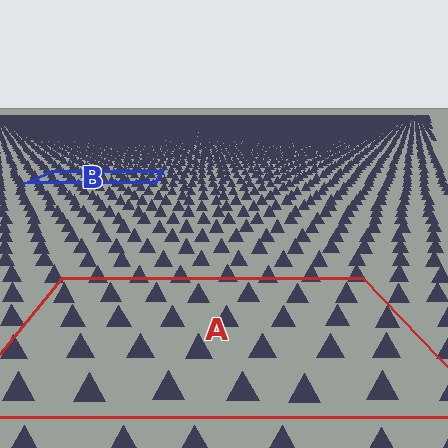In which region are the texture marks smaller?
The texture marks are smaller in region B, because it is farther away.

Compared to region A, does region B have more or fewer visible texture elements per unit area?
Region B has more texture elements per unit area — they are packed more densely because it is farther away.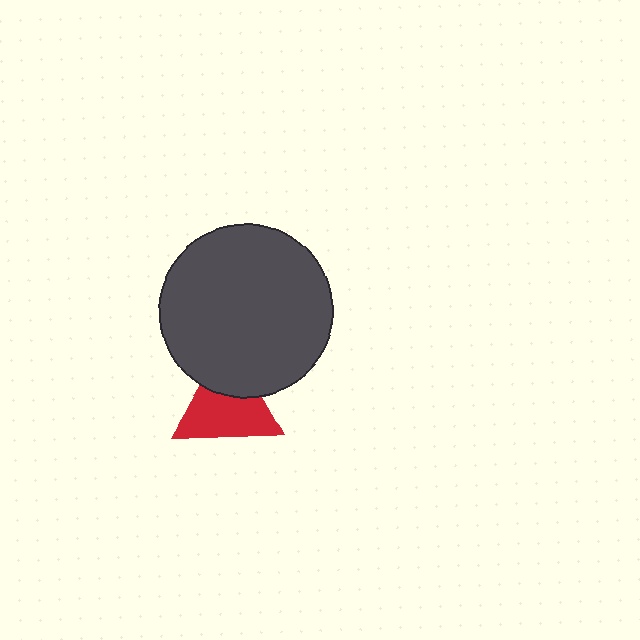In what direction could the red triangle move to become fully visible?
The red triangle could move down. That would shift it out from behind the dark gray circle entirely.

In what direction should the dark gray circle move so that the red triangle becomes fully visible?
The dark gray circle should move up. That is the shortest direction to clear the overlap and leave the red triangle fully visible.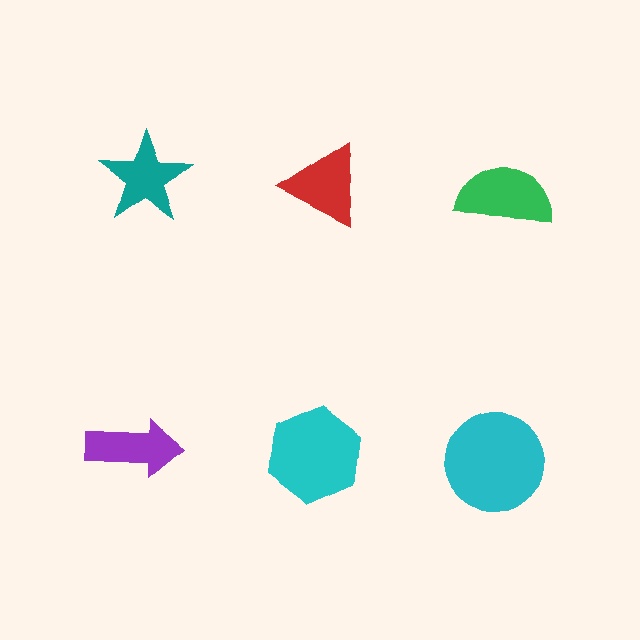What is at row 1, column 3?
A green semicircle.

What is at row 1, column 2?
A red triangle.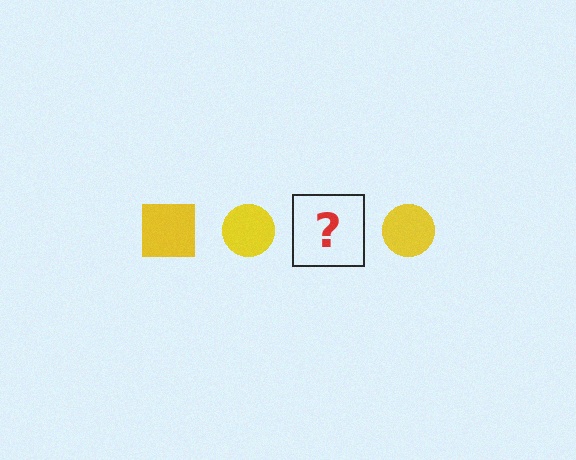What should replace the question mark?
The question mark should be replaced with a yellow square.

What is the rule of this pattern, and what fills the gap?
The rule is that the pattern cycles through square, circle shapes in yellow. The gap should be filled with a yellow square.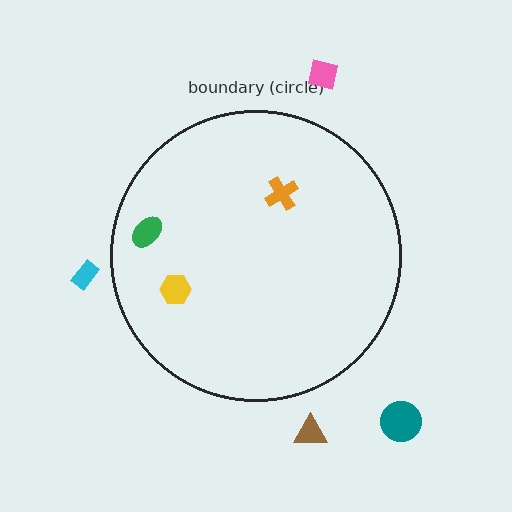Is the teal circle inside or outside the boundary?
Outside.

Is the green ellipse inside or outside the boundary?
Inside.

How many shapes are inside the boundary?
3 inside, 4 outside.